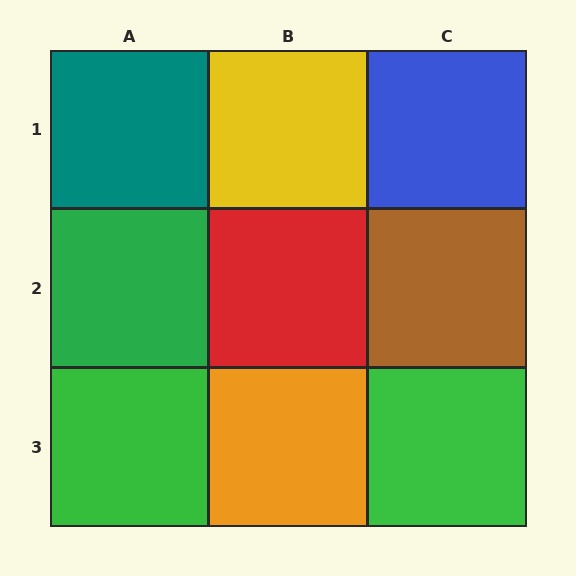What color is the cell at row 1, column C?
Blue.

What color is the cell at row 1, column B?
Yellow.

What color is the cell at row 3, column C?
Green.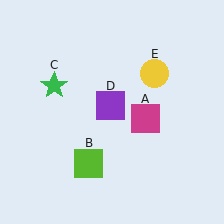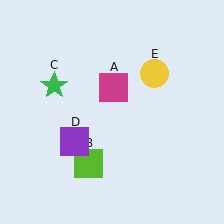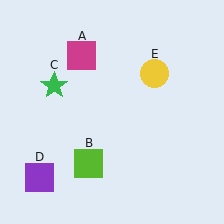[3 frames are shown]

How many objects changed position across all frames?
2 objects changed position: magenta square (object A), purple square (object D).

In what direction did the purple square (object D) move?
The purple square (object D) moved down and to the left.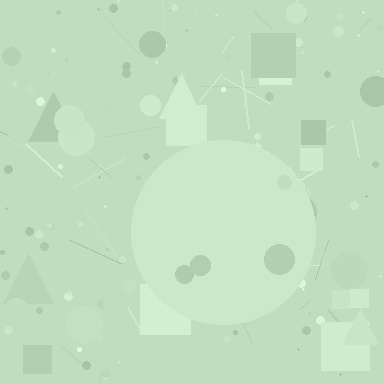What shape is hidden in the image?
A circle is hidden in the image.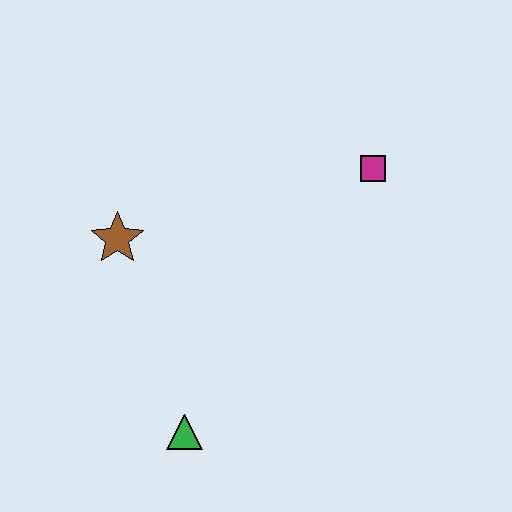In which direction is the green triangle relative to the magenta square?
The green triangle is below the magenta square.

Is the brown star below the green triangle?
No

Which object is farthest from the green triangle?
The magenta square is farthest from the green triangle.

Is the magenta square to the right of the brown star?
Yes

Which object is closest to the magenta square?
The brown star is closest to the magenta square.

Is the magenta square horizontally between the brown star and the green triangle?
No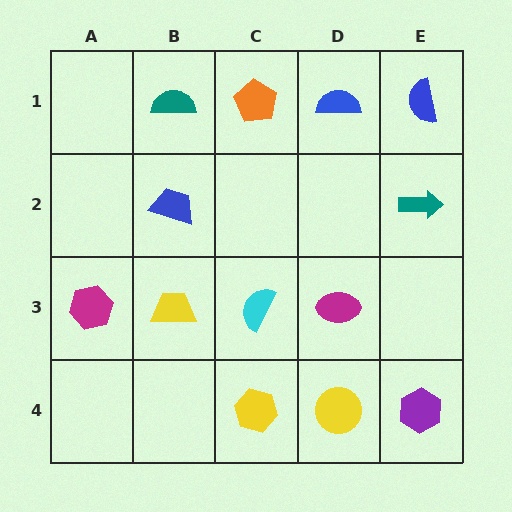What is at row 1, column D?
A blue semicircle.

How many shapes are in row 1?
4 shapes.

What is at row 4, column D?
A yellow circle.